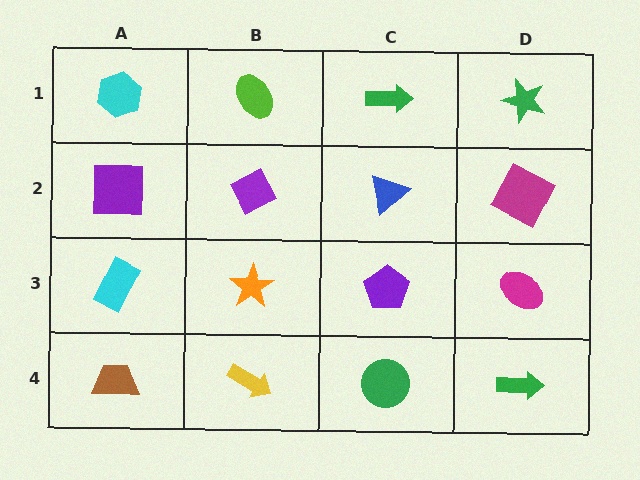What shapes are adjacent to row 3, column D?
A magenta square (row 2, column D), a green arrow (row 4, column D), a purple pentagon (row 3, column C).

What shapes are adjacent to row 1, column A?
A purple square (row 2, column A), a lime ellipse (row 1, column B).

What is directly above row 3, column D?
A magenta square.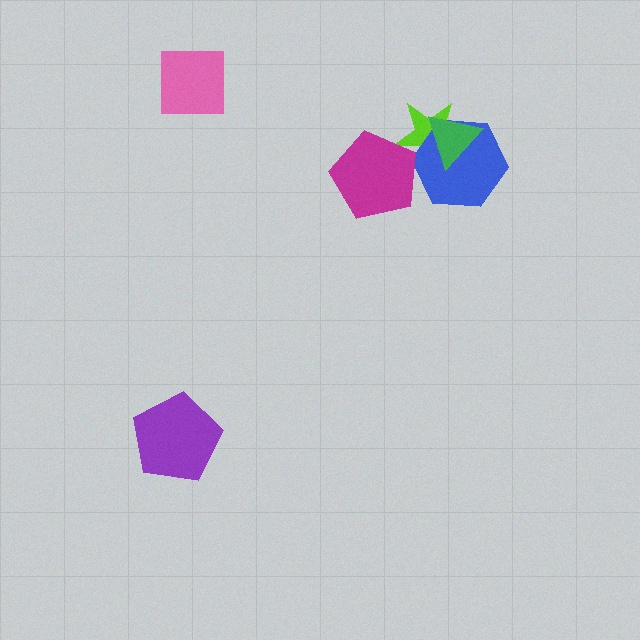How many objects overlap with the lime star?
3 objects overlap with the lime star.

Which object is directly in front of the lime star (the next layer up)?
The blue hexagon is directly in front of the lime star.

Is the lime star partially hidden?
Yes, it is partially covered by another shape.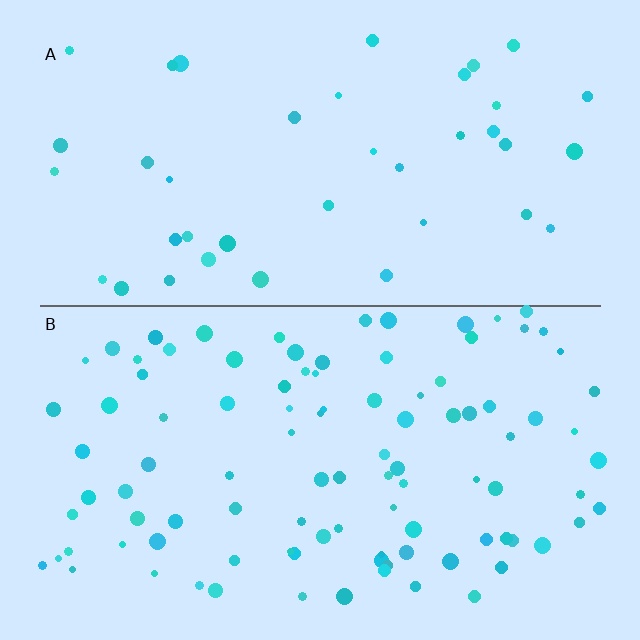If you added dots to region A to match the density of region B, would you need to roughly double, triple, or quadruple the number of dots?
Approximately triple.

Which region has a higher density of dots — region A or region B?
B (the bottom).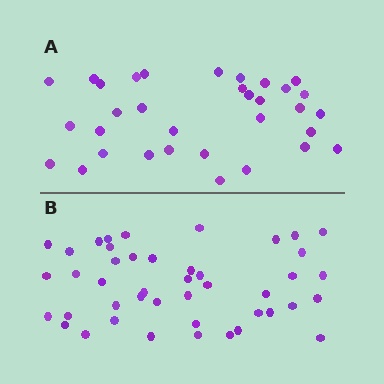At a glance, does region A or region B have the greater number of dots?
Region B (the bottom region) has more dots.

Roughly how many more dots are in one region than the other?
Region B has roughly 12 or so more dots than region A.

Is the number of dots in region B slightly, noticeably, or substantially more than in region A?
Region B has noticeably more, but not dramatically so. The ratio is roughly 1.3 to 1.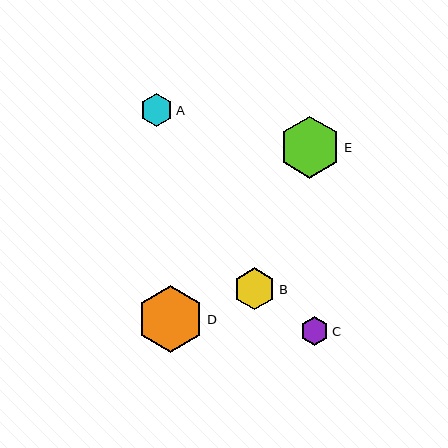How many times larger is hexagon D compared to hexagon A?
Hexagon D is approximately 2.0 times the size of hexagon A.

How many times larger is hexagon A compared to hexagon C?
Hexagon A is approximately 1.1 times the size of hexagon C.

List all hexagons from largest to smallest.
From largest to smallest: D, E, B, A, C.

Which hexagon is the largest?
Hexagon D is the largest with a size of approximately 67 pixels.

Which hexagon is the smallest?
Hexagon C is the smallest with a size of approximately 28 pixels.